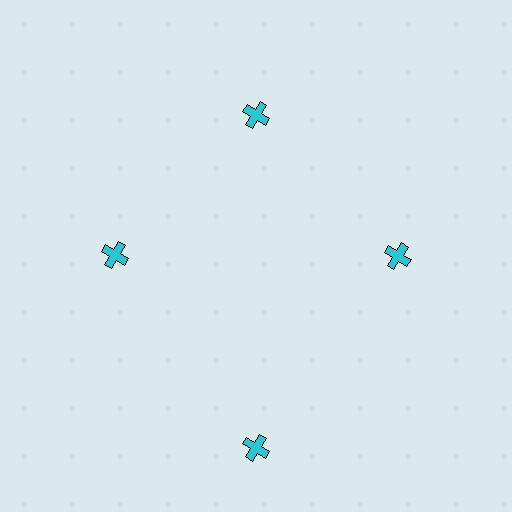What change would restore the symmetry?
The symmetry would be restored by moving it inward, back onto the ring so that all 4 crosses sit at equal angles and equal distance from the center.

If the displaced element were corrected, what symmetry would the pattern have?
It would have 4-fold rotational symmetry — the pattern would map onto itself every 90 degrees.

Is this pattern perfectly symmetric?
No. The 4 cyan crosses are arranged in a ring, but one element near the 6 o'clock position is pushed outward from the center, breaking the 4-fold rotational symmetry.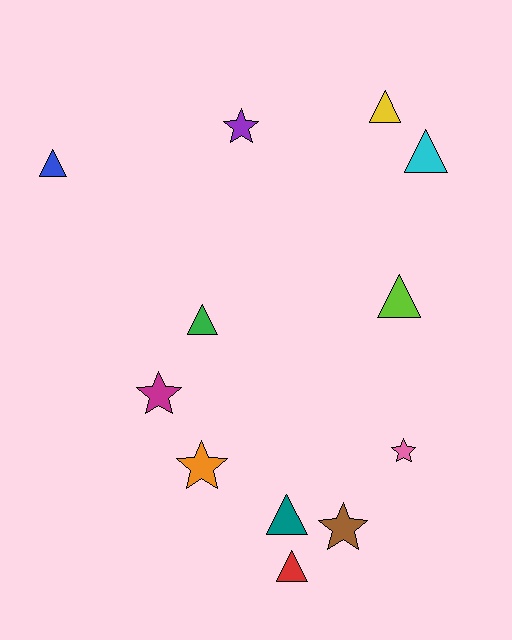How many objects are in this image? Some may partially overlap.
There are 12 objects.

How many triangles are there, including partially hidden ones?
There are 7 triangles.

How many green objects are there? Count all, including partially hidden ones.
There is 1 green object.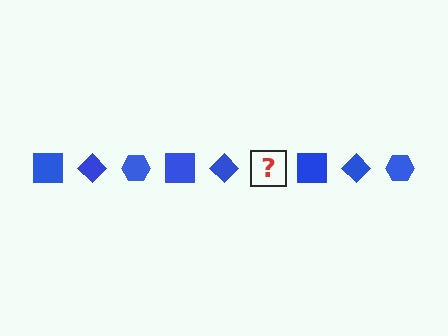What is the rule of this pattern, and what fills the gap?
The rule is that the pattern cycles through square, diamond, hexagon shapes in blue. The gap should be filled with a blue hexagon.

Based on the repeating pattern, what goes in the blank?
The blank should be a blue hexagon.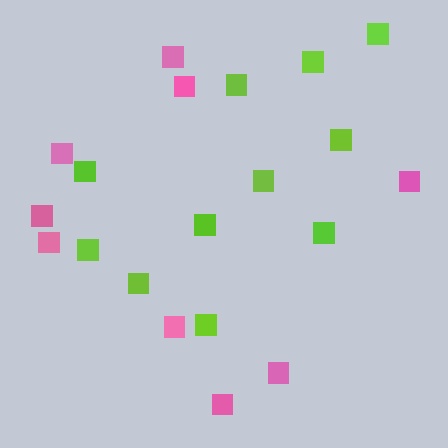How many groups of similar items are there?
There are 2 groups: one group of pink squares (9) and one group of lime squares (11).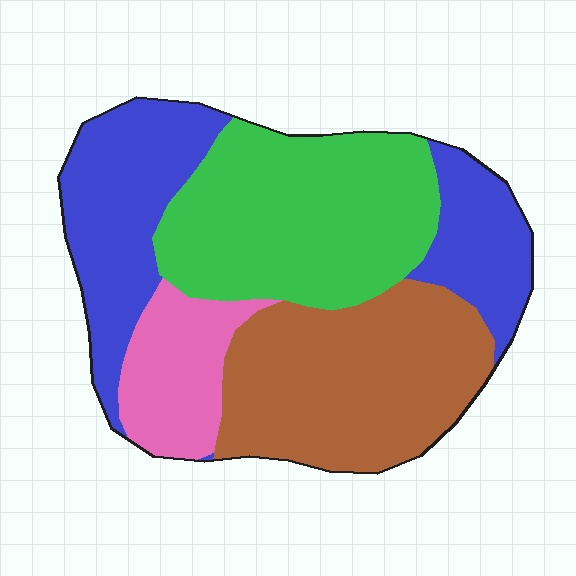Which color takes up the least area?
Pink, at roughly 10%.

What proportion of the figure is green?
Green takes up about one third (1/3) of the figure.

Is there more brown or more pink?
Brown.